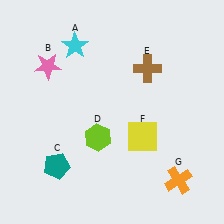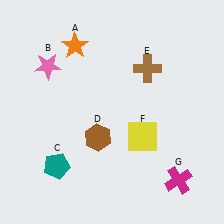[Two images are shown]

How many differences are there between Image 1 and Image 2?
There are 3 differences between the two images.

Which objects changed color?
A changed from cyan to orange. D changed from lime to brown. G changed from orange to magenta.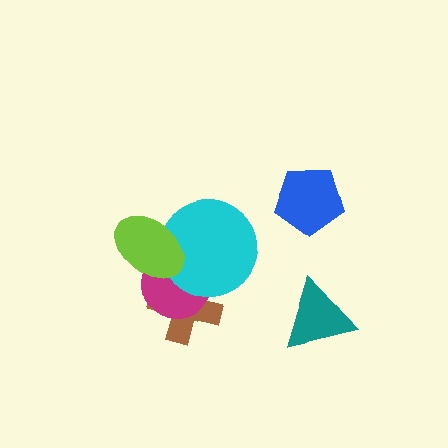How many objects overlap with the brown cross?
2 objects overlap with the brown cross.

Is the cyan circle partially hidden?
Yes, it is partially covered by another shape.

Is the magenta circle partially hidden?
Yes, it is partially covered by another shape.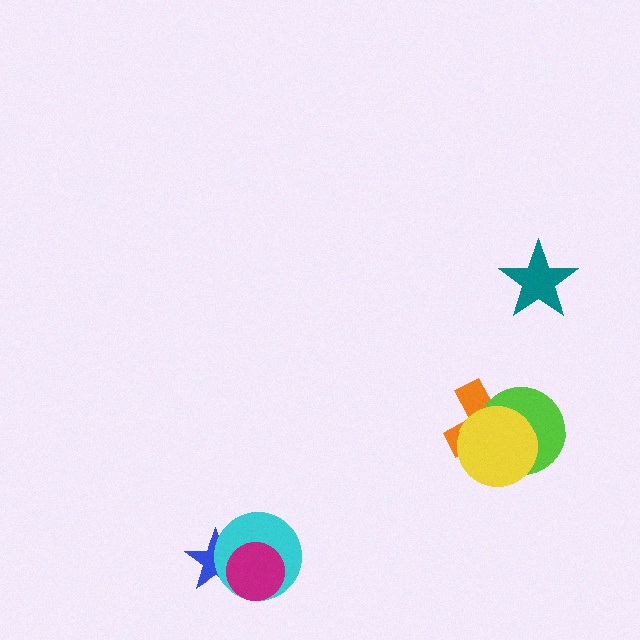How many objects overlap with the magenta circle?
2 objects overlap with the magenta circle.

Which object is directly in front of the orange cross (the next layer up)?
The lime circle is directly in front of the orange cross.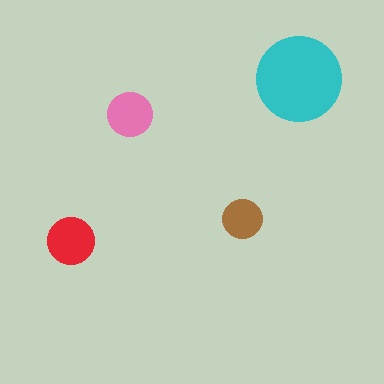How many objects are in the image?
There are 4 objects in the image.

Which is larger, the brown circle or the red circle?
The red one.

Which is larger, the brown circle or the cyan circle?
The cyan one.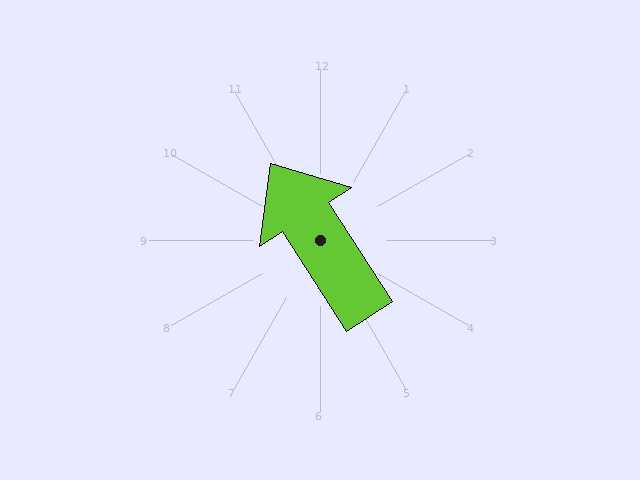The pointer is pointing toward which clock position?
Roughly 11 o'clock.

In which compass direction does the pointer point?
Northwest.